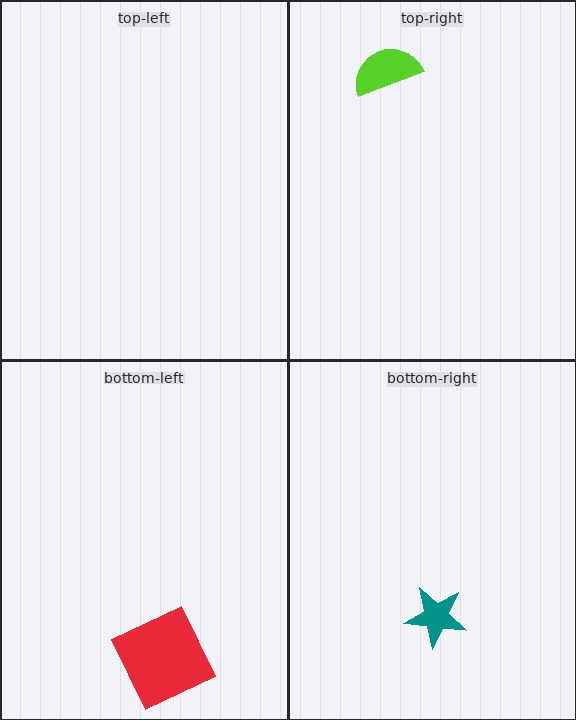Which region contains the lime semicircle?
The top-right region.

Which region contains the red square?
The bottom-left region.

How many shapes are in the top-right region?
1.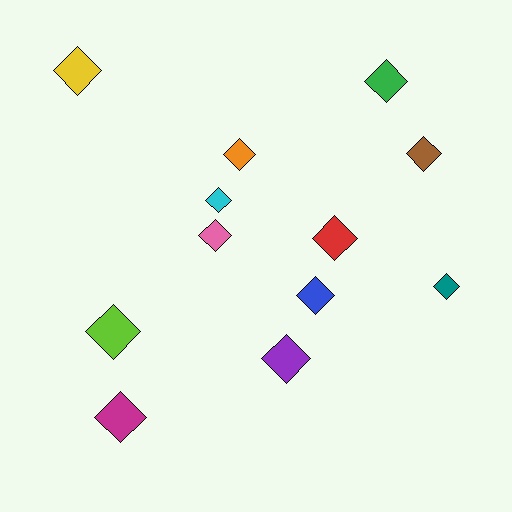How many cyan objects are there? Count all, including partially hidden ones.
There is 1 cyan object.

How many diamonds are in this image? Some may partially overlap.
There are 12 diamonds.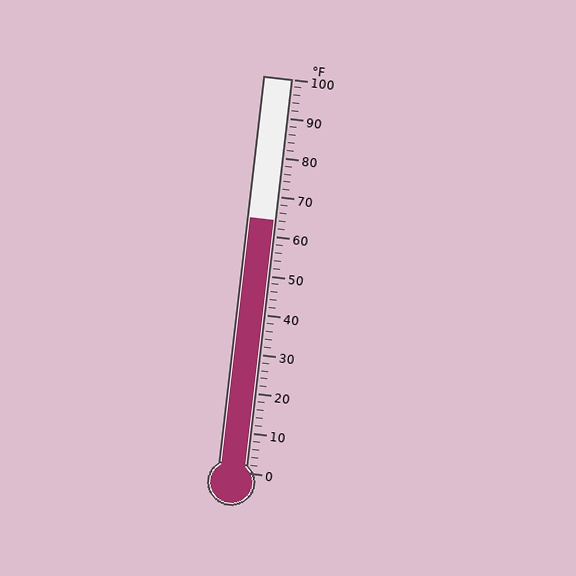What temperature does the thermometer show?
The thermometer shows approximately 64°F.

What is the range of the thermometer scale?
The thermometer scale ranges from 0°F to 100°F.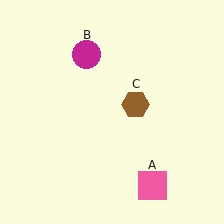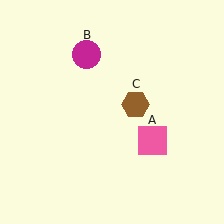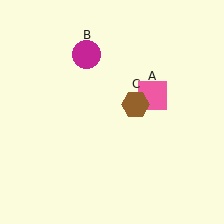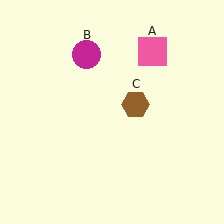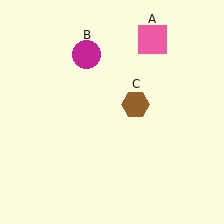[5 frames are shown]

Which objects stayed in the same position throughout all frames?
Magenta circle (object B) and brown hexagon (object C) remained stationary.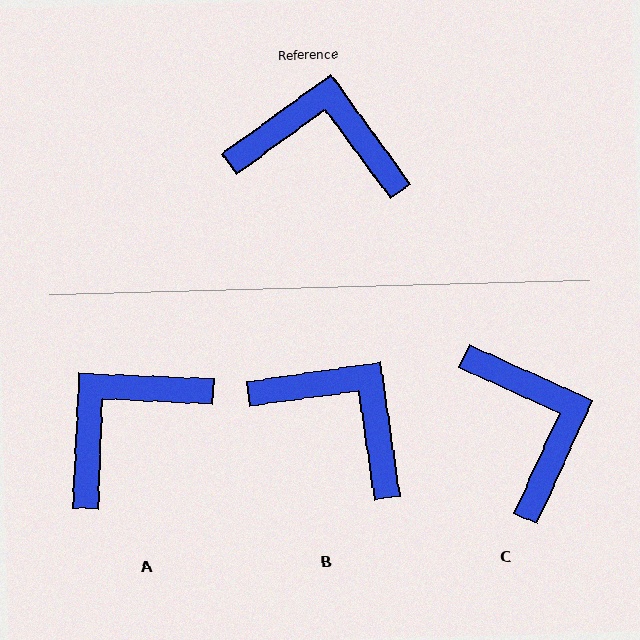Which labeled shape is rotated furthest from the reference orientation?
C, about 60 degrees away.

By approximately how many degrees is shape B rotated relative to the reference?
Approximately 28 degrees clockwise.